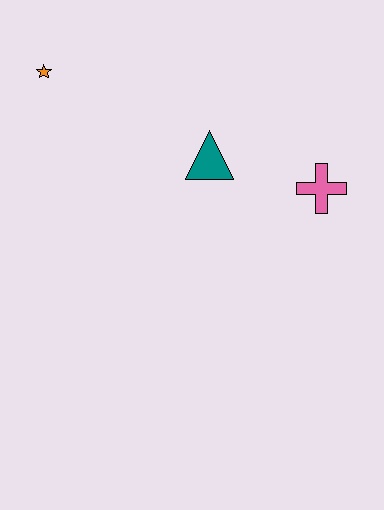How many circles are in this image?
There are no circles.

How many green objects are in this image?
There are no green objects.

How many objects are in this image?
There are 3 objects.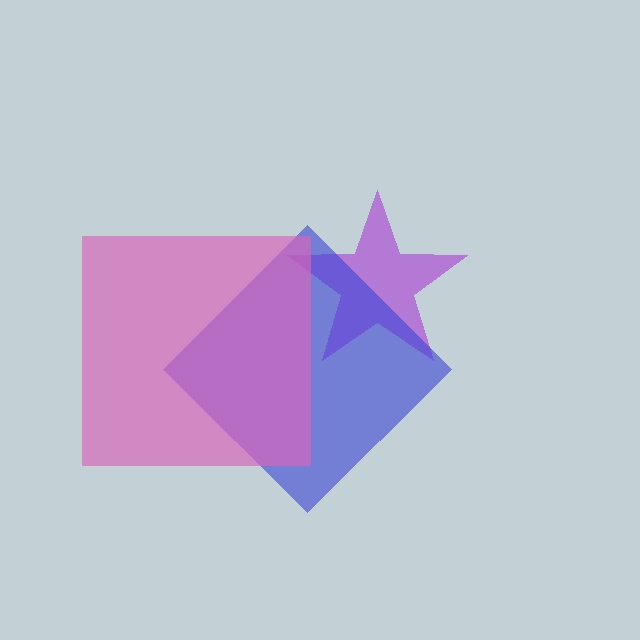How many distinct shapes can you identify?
There are 3 distinct shapes: a purple star, a blue diamond, a pink square.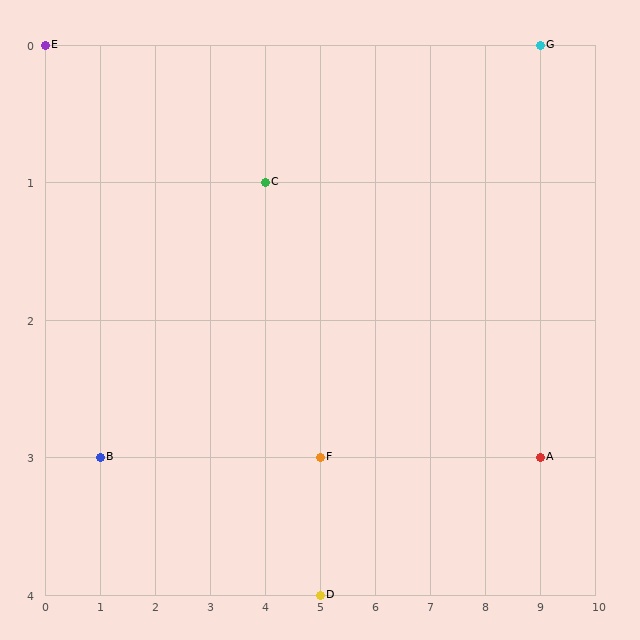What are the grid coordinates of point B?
Point B is at grid coordinates (1, 3).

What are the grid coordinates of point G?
Point G is at grid coordinates (9, 0).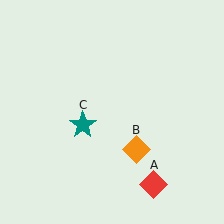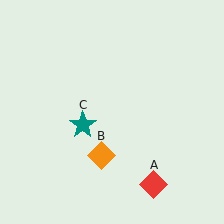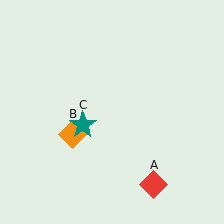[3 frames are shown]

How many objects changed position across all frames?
1 object changed position: orange diamond (object B).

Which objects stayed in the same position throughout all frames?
Red diamond (object A) and teal star (object C) remained stationary.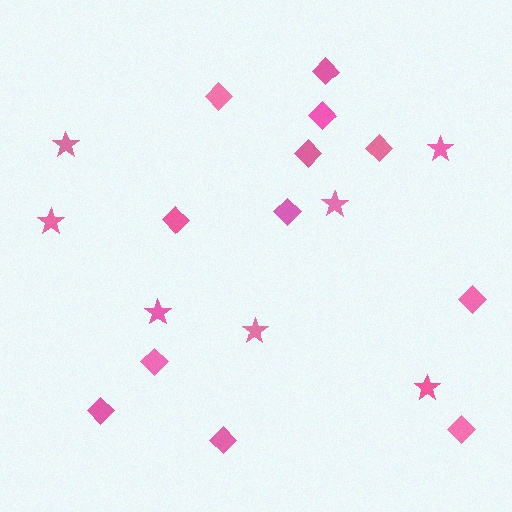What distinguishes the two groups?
There are 2 groups: one group of stars (7) and one group of diamonds (12).